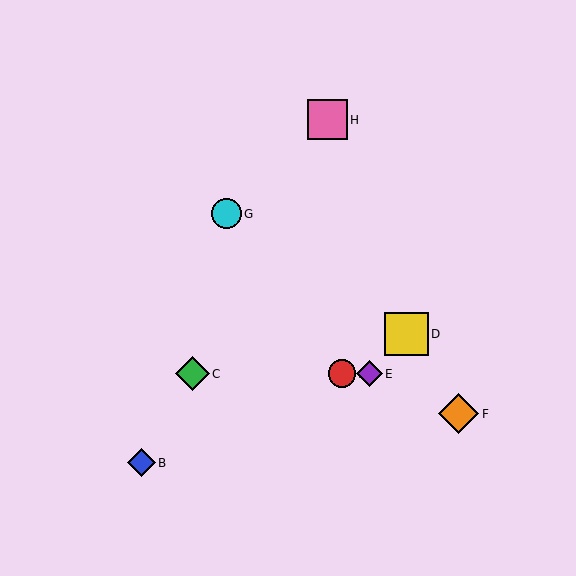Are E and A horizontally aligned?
Yes, both are at y≈374.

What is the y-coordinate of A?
Object A is at y≈374.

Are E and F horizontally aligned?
No, E is at y≈374 and F is at y≈414.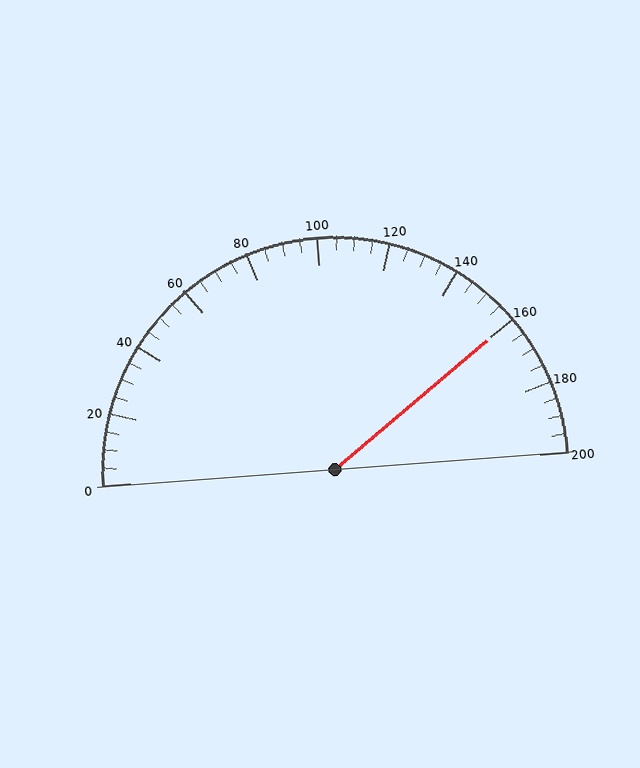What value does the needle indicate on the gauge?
The needle indicates approximately 160.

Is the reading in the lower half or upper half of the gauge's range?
The reading is in the upper half of the range (0 to 200).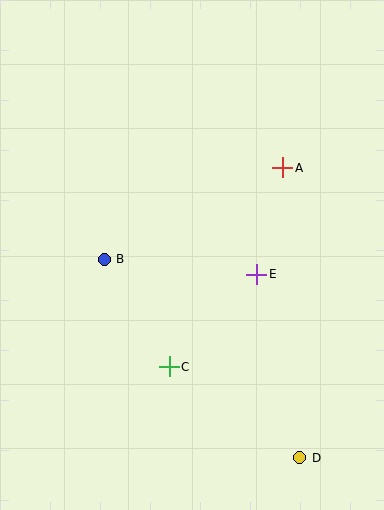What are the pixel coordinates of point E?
Point E is at (257, 274).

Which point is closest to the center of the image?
Point E at (257, 274) is closest to the center.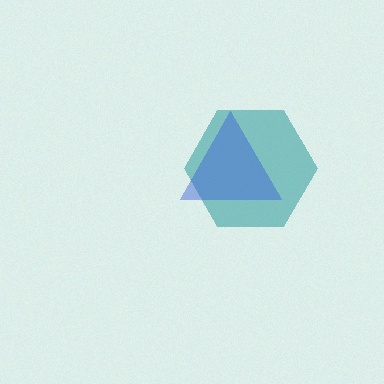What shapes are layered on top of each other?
The layered shapes are: a teal hexagon, a blue triangle.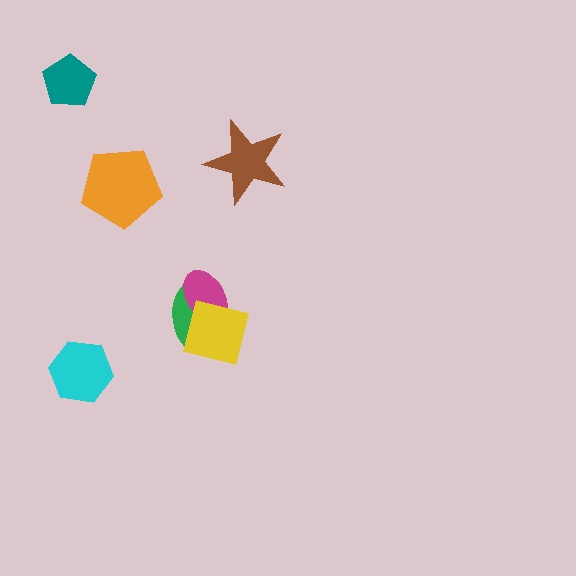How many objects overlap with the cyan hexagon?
0 objects overlap with the cyan hexagon.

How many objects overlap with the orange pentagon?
0 objects overlap with the orange pentagon.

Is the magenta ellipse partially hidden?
Yes, it is partially covered by another shape.